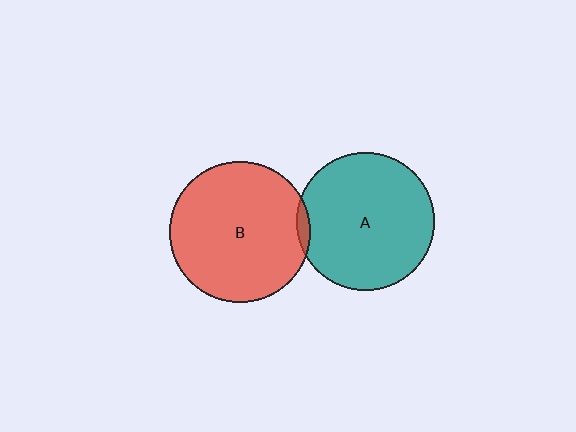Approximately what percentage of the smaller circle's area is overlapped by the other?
Approximately 5%.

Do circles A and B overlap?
Yes.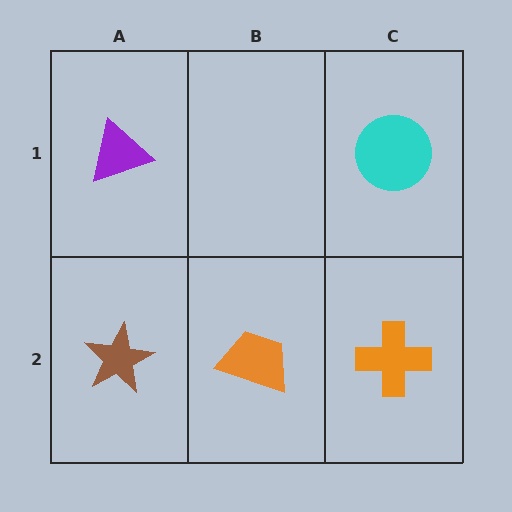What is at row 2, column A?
A brown star.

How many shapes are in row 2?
3 shapes.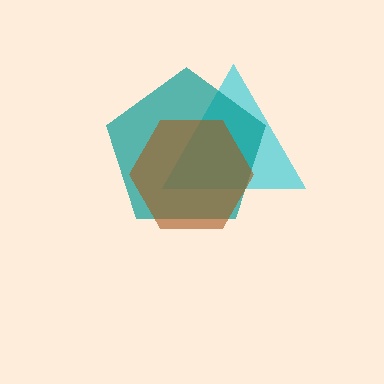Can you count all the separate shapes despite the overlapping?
Yes, there are 3 separate shapes.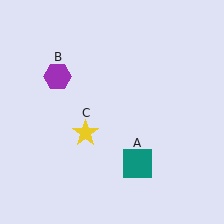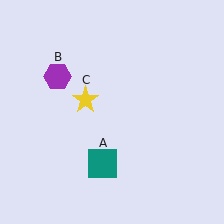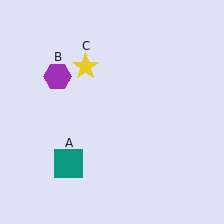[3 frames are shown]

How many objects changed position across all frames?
2 objects changed position: teal square (object A), yellow star (object C).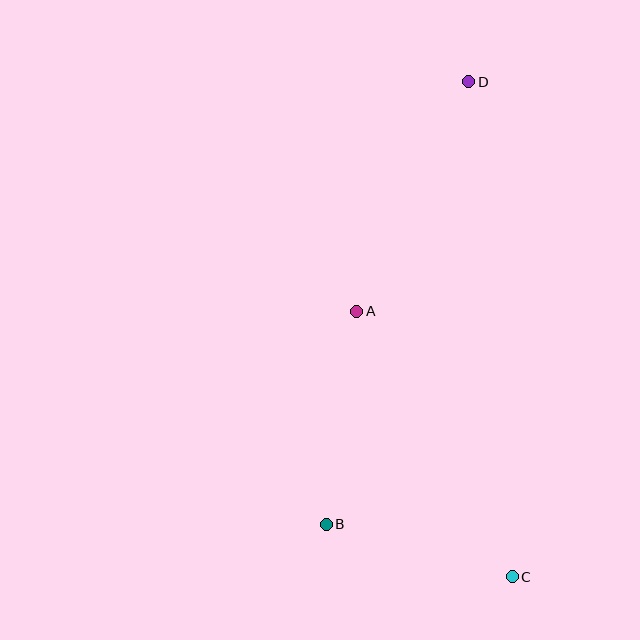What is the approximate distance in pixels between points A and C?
The distance between A and C is approximately 308 pixels.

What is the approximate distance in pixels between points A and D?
The distance between A and D is approximately 256 pixels.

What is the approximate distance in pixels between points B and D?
The distance between B and D is approximately 465 pixels.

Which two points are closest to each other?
Points B and C are closest to each other.